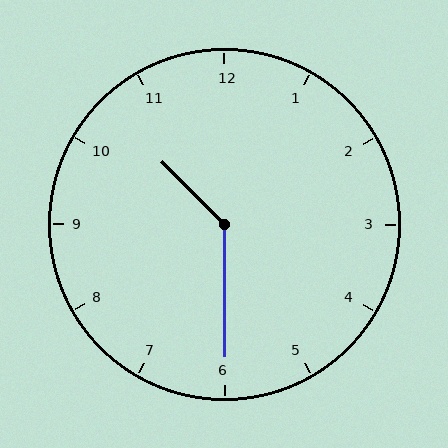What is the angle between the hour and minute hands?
Approximately 135 degrees.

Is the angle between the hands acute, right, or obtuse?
It is obtuse.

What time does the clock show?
10:30.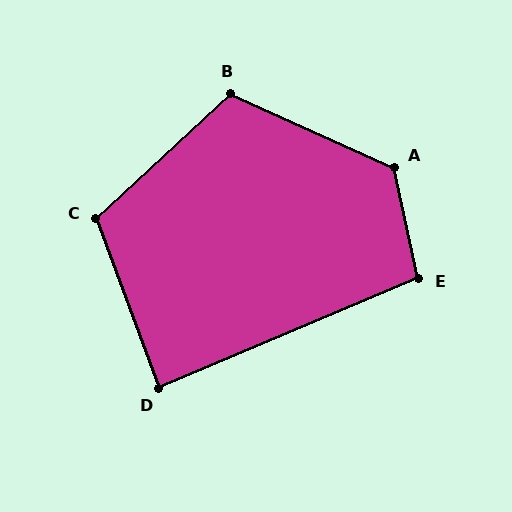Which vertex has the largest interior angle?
A, at approximately 126 degrees.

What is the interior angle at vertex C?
Approximately 113 degrees (obtuse).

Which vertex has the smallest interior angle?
D, at approximately 87 degrees.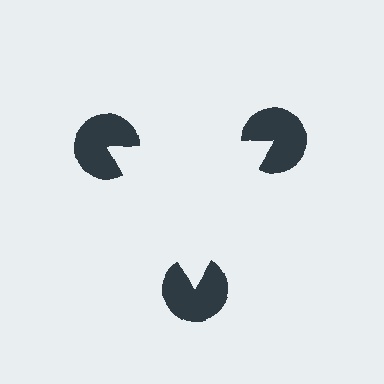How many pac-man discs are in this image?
There are 3 — one at each vertex of the illusory triangle.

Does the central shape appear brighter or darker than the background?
It typically appears slightly brighter than the background, even though no actual brightness change is drawn.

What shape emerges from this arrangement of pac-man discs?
An illusory triangle — its edges are inferred from the aligned wedge cuts in the pac-man discs, not physically drawn.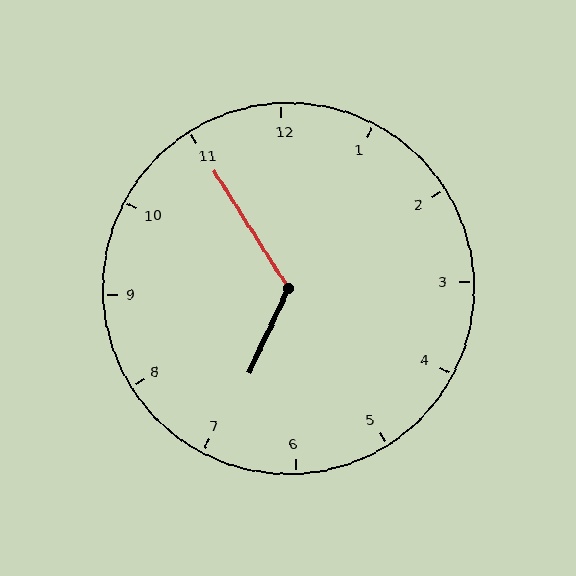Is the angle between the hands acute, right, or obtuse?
It is obtuse.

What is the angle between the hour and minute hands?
Approximately 122 degrees.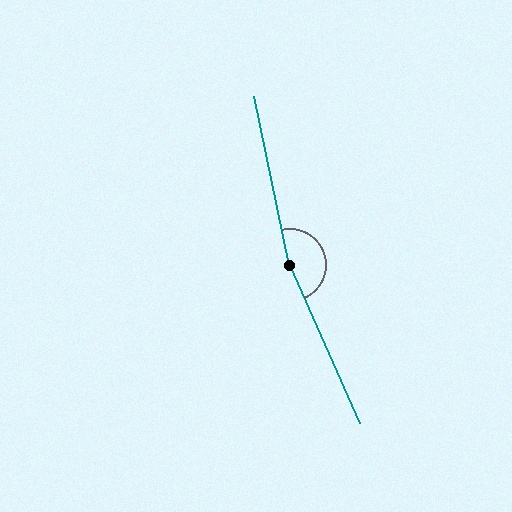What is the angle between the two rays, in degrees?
Approximately 168 degrees.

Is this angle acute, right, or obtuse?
It is obtuse.